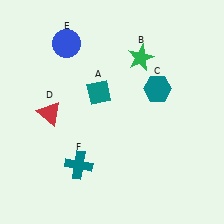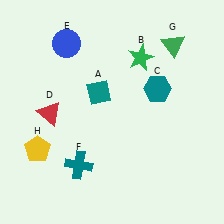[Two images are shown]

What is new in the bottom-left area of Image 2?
A yellow pentagon (H) was added in the bottom-left area of Image 2.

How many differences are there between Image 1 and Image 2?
There are 2 differences between the two images.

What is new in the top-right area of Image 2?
A green triangle (G) was added in the top-right area of Image 2.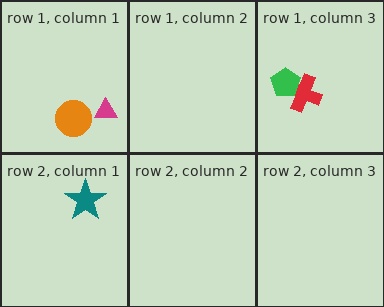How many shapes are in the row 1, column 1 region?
2.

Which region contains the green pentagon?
The row 1, column 3 region.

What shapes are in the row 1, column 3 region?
The red cross, the green pentagon.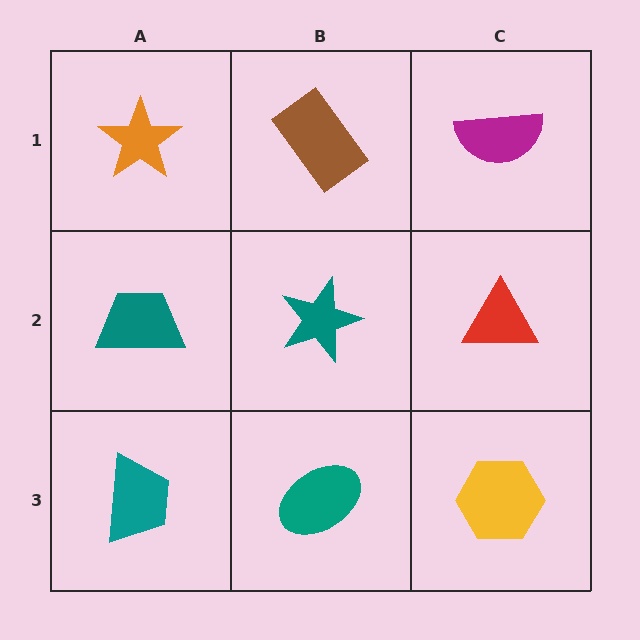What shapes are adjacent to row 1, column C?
A red triangle (row 2, column C), a brown rectangle (row 1, column B).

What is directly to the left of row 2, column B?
A teal trapezoid.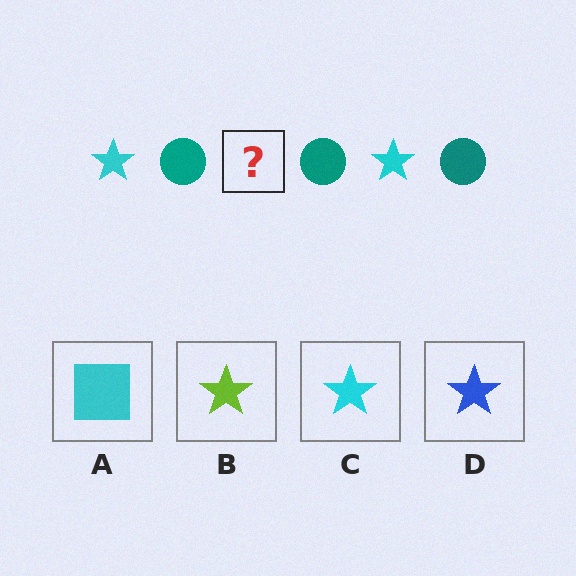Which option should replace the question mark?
Option C.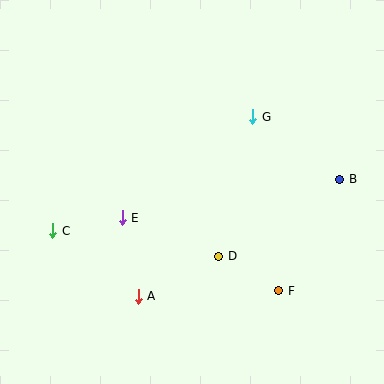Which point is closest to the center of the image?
Point D at (219, 256) is closest to the center.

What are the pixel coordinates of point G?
Point G is at (253, 117).